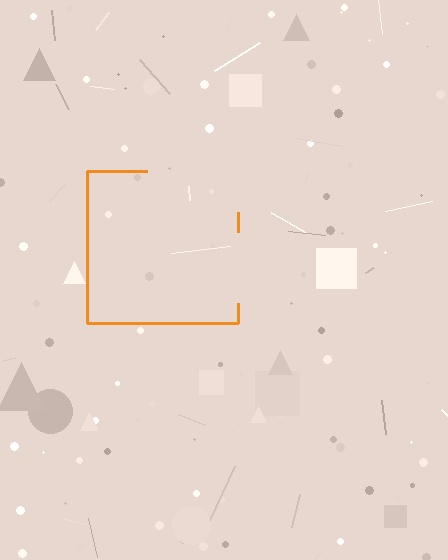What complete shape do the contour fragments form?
The contour fragments form a square.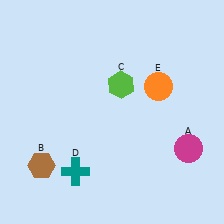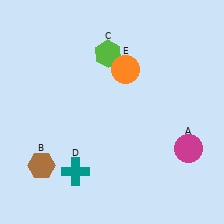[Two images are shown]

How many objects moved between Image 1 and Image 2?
2 objects moved between the two images.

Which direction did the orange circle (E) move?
The orange circle (E) moved left.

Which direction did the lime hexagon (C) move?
The lime hexagon (C) moved up.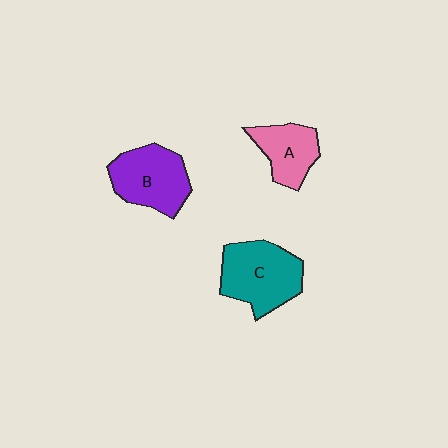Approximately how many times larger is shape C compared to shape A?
Approximately 1.5 times.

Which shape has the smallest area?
Shape A (pink).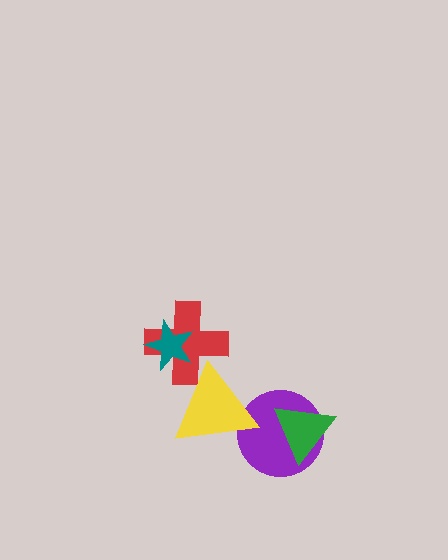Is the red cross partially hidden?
Yes, it is partially covered by another shape.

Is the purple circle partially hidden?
Yes, it is partially covered by another shape.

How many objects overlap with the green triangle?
1 object overlaps with the green triangle.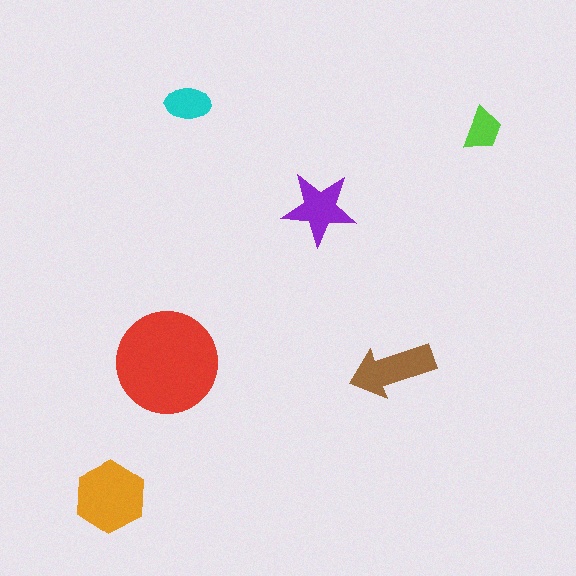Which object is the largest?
The red circle.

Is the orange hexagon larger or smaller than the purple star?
Larger.